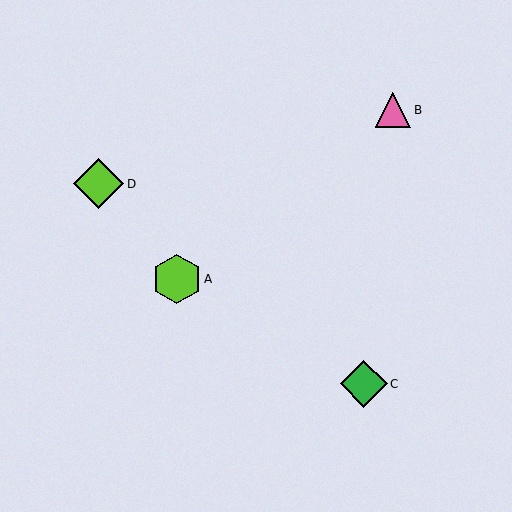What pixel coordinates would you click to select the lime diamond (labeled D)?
Click at (99, 184) to select the lime diamond D.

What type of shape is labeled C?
Shape C is a green diamond.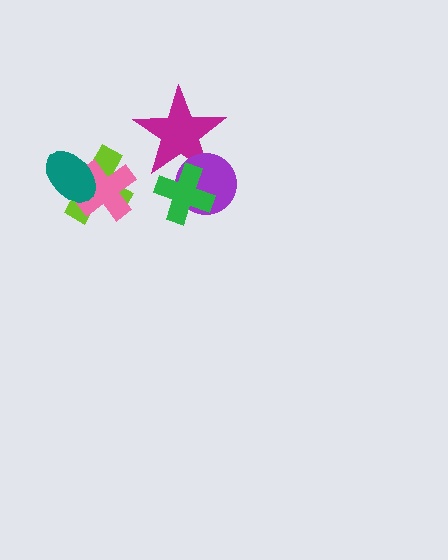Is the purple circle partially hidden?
Yes, it is partially covered by another shape.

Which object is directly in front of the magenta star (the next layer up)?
The purple circle is directly in front of the magenta star.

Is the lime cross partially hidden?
Yes, it is partially covered by another shape.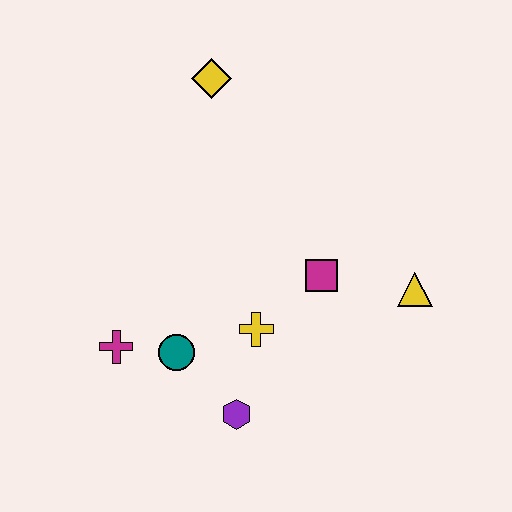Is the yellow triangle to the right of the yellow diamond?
Yes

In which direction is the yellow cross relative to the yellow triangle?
The yellow cross is to the left of the yellow triangle.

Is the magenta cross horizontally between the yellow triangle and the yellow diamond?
No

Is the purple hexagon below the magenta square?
Yes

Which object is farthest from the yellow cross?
The yellow diamond is farthest from the yellow cross.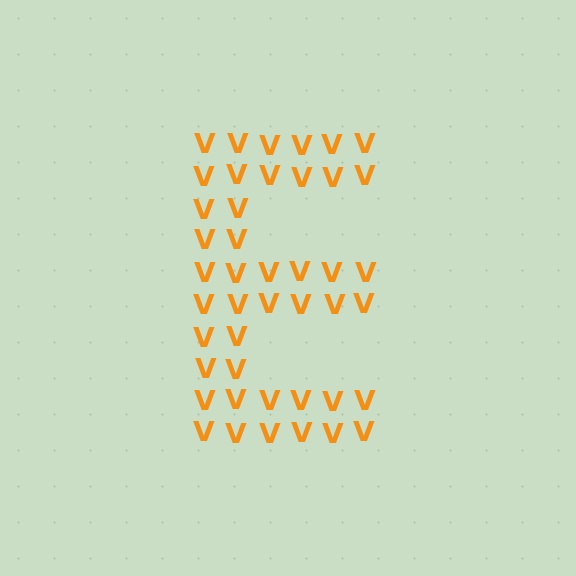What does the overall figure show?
The overall figure shows the letter E.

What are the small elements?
The small elements are letter V's.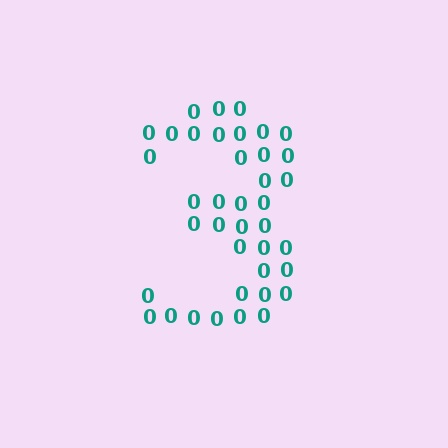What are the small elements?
The small elements are digit 0's.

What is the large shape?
The large shape is the digit 3.